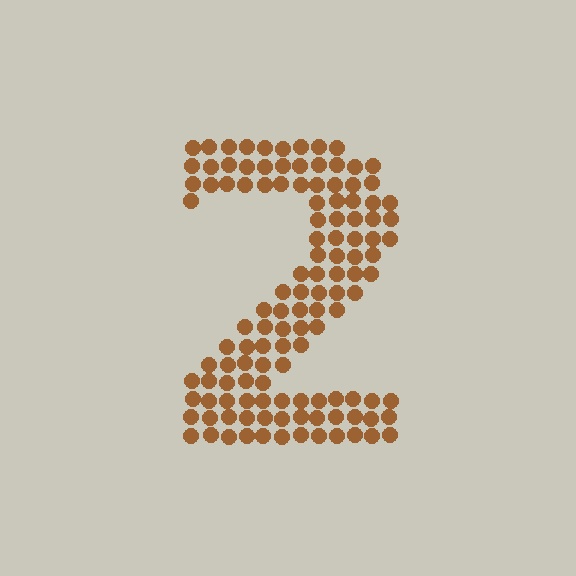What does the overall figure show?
The overall figure shows the digit 2.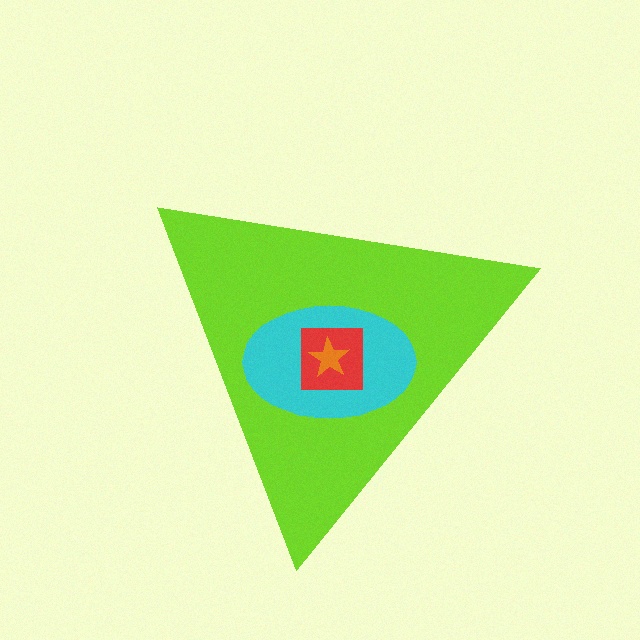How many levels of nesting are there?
4.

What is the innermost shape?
The orange star.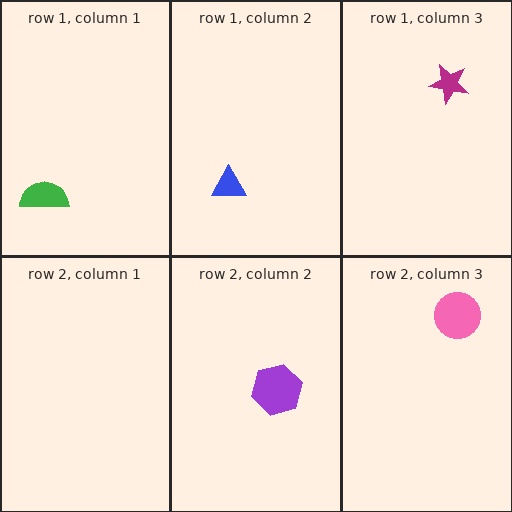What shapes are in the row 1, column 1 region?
The green semicircle.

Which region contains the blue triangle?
The row 1, column 2 region.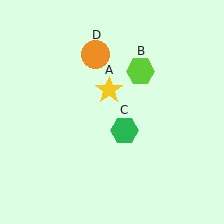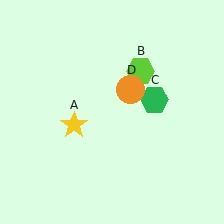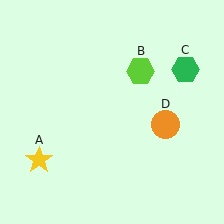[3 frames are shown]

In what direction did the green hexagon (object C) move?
The green hexagon (object C) moved up and to the right.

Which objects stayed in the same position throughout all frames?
Lime hexagon (object B) remained stationary.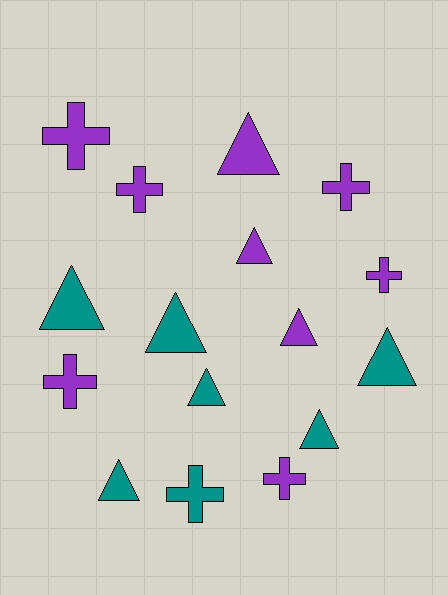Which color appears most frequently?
Purple, with 9 objects.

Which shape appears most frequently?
Triangle, with 9 objects.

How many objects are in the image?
There are 16 objects.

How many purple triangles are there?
There are 3 purple triangles.